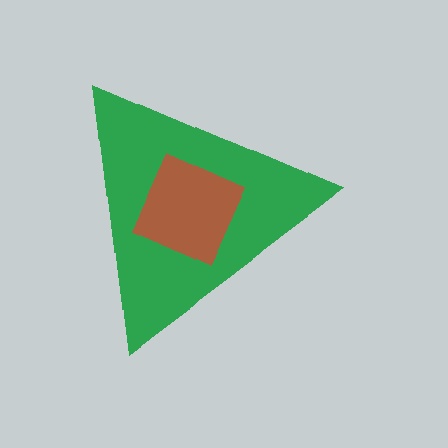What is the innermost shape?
The brown square.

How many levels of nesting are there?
2.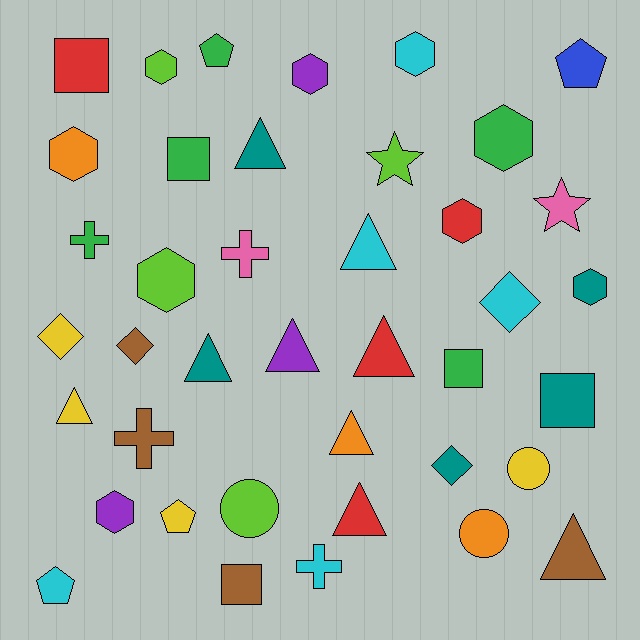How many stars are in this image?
There are 2 stars.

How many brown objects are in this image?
There are 4 brown objects.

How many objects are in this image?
There are 40 objects.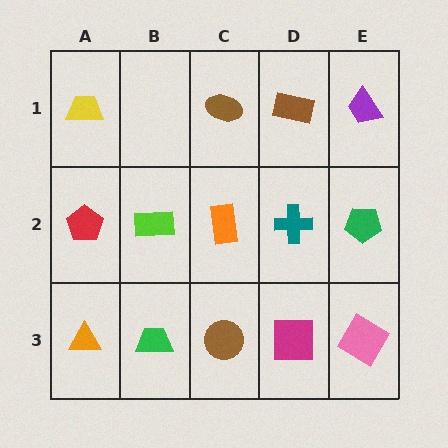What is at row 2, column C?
An orange rectangle.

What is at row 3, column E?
A pink diamond.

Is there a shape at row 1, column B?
No, that cell is empty.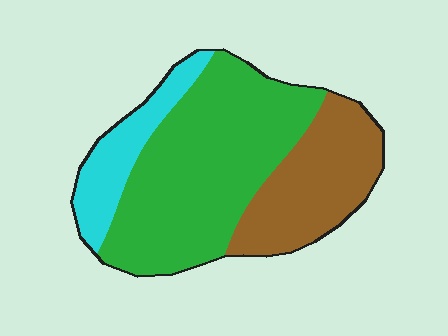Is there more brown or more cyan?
Brown.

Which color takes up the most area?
Green, at roughly 55%.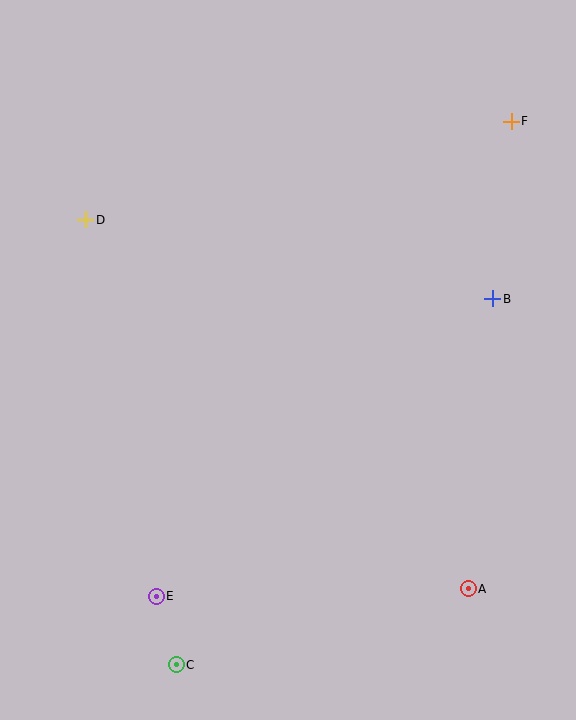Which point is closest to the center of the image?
Point B at (493, 299) is closest to the center.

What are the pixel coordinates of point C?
Point C is at (176, 665).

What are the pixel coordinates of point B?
Point B is at (493, 299).